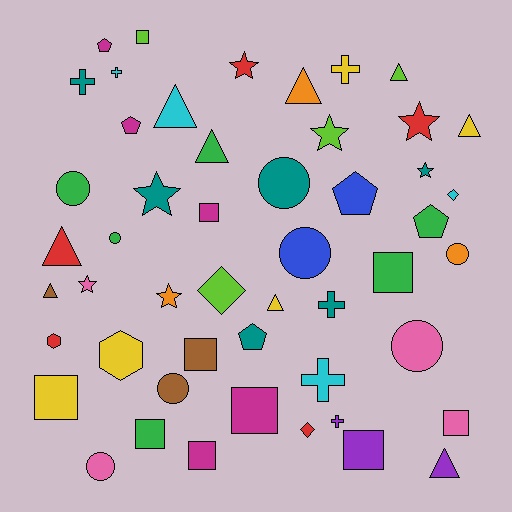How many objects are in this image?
There are 50 objects.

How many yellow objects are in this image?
There are 5 yellow objects.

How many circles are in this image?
There are 8 circles.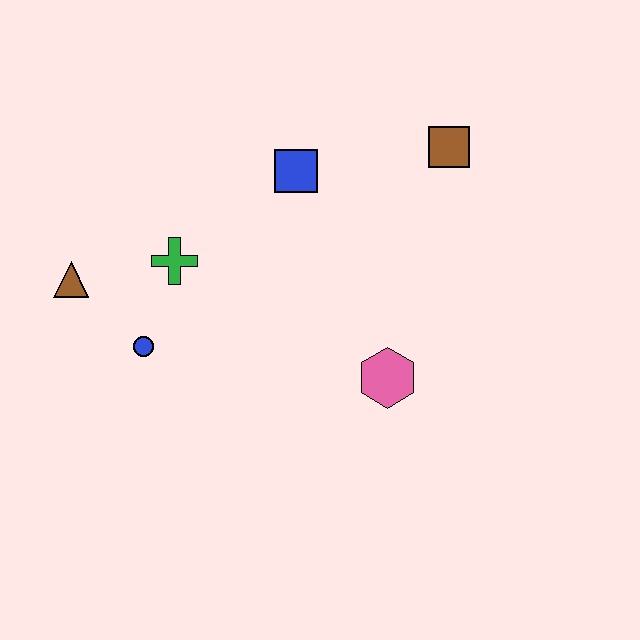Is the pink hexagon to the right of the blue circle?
Yes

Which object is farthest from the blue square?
The brown triangle is farthest from the blue square.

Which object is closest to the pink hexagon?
The blue square is closest to the pink hexagon.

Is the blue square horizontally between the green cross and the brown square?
Yes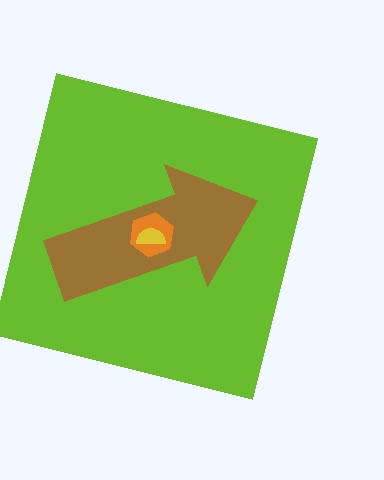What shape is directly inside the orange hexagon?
The yellow semicircle.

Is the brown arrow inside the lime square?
Yes.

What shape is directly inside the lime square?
The brown arrow.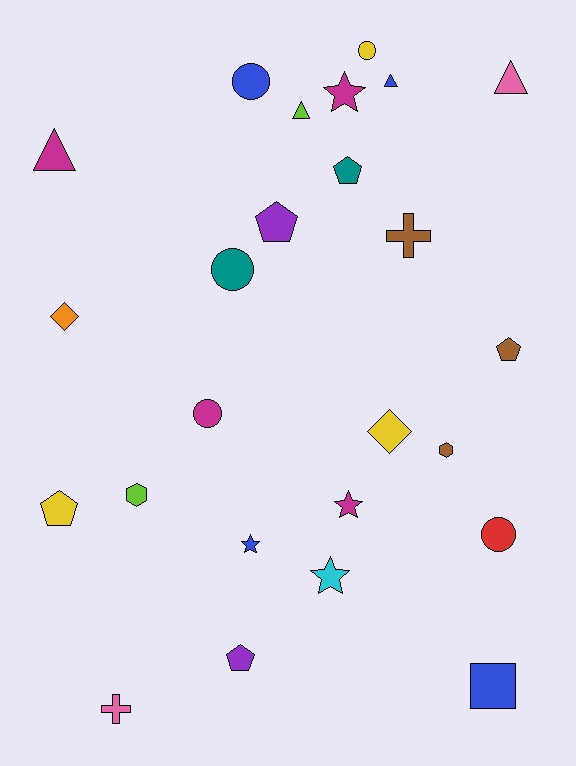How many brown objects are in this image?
There are 3 brown objects.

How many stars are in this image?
There are 4 stars.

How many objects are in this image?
There are 25 objects.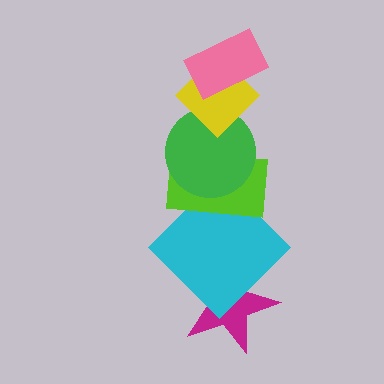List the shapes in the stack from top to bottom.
From top to bottom: the pink rectangle, the yellow diamond, the green circle, the lime rectangle, the cyan diamond, the magenta star.